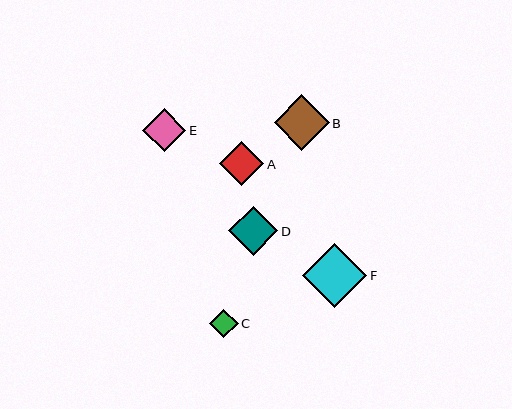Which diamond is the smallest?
Diamond C is the smallest with a size of approximately 28 pixels.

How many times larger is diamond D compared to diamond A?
Diamond D is approximately 1.1 times the size of diamond A.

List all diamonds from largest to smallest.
From largest to smallest: F, B, D, A, E, C.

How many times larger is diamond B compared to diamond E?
Diamond B is approximately 1.3 times the size of diamond E.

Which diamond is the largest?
Diamond F is the largest with a size of approximately 64 pixels.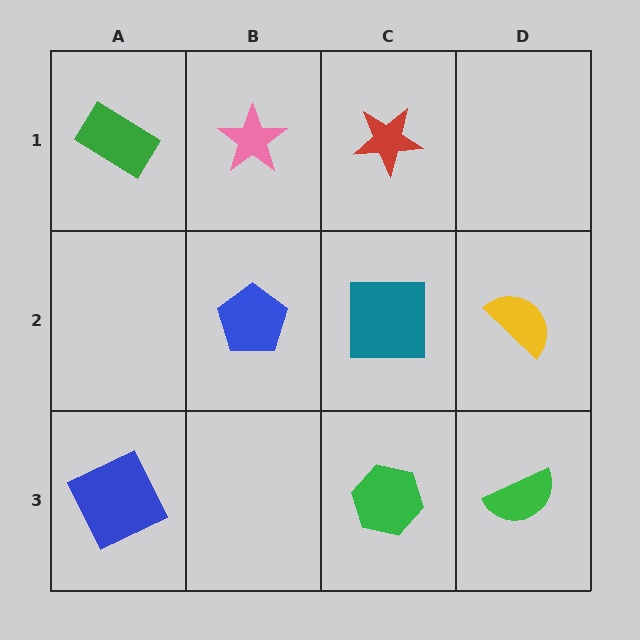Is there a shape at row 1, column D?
No, that cell is empty.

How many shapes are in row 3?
3 shapes.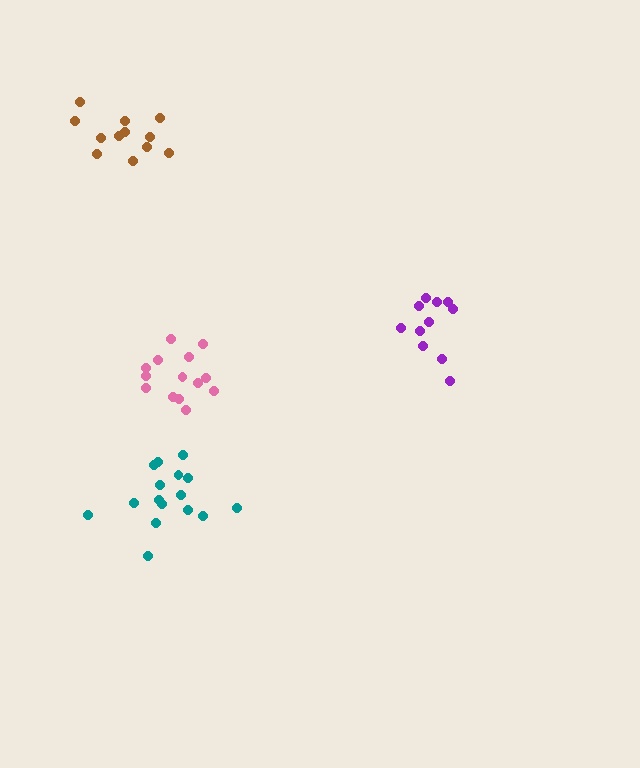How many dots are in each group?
Group 1: 11 dots, Group 2: 16 dots, Group 3: 12 dots, Group 4: 14 dots (53 total).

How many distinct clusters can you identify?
There are 4 distinct clusters.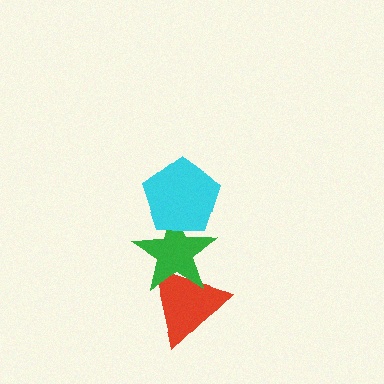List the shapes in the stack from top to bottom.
From top to bottom: the cyan pentagon, the green star, the red triangle.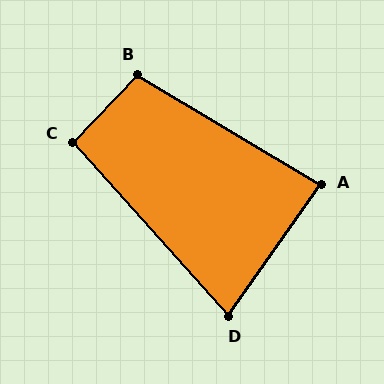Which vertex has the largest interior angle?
B, at approximately 103 degrees.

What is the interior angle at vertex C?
Approximately 94 degrees (approximately right).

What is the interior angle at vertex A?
Approximately 86 degrees (approximately right).